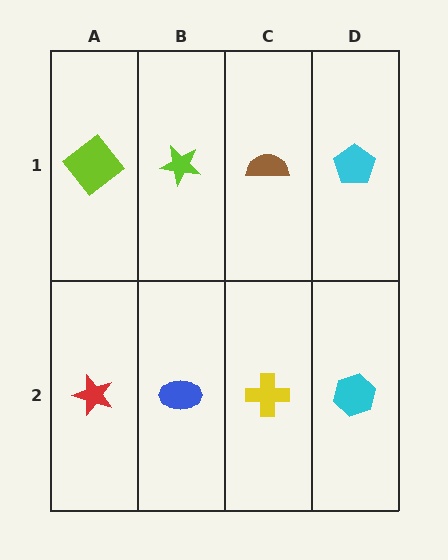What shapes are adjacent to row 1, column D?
A cyan hexagon (row 2, column D), a brown semicircle (row 1, column C).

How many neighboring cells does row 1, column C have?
3.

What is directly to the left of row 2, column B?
A red star.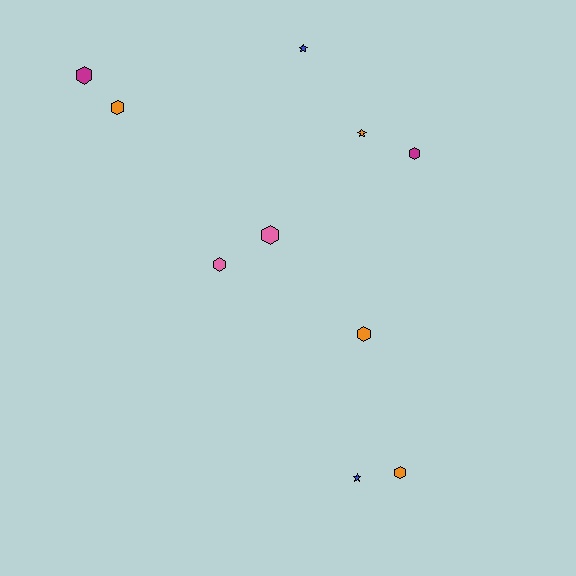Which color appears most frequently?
Orange, with 4 objects.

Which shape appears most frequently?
Hexagon, with 7 objects.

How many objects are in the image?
There are 10 objects.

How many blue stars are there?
There are 2 blue stars.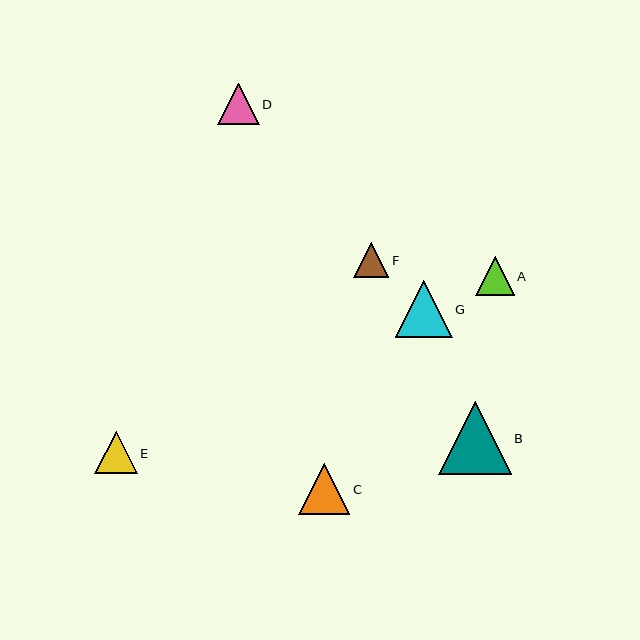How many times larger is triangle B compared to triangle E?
Triangle B is approximately 1.7 times the size of triangle E.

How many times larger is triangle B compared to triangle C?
Triangle B is approximately 1.4 times the size of triangle C.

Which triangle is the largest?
Triangle B is the largest with a size of approximately 73 pixels.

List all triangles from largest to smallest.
From largest to smallest: B, G, C, E, D, A, F.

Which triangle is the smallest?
Triangle F is the smallest with a size of approximately 35 pixels.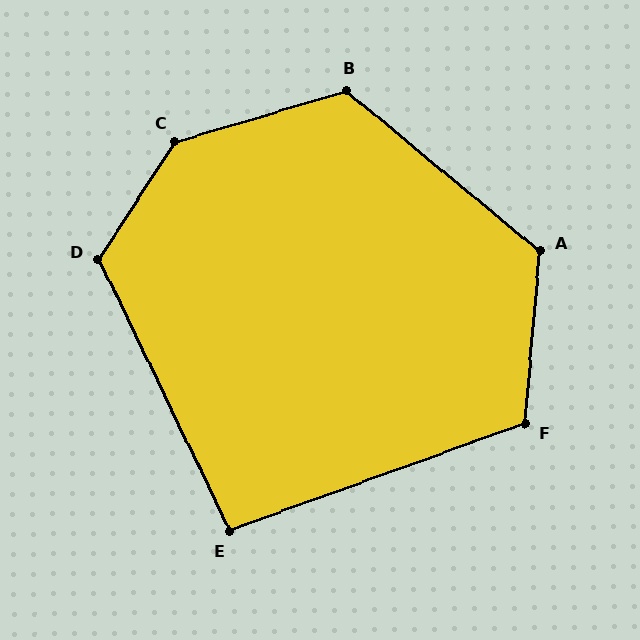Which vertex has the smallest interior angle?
E, at approximately 96 degrees.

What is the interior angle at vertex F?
Approximately 115 degrees (obtuse).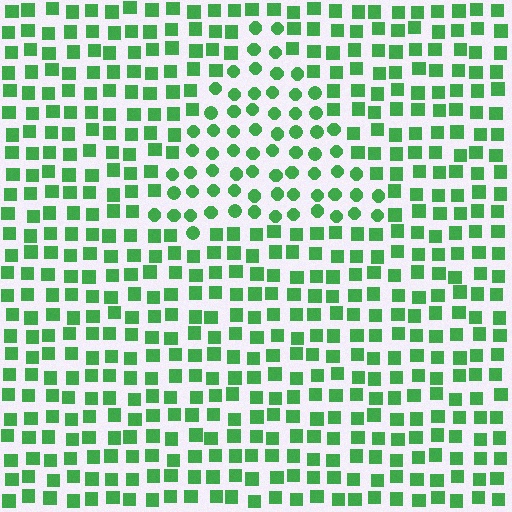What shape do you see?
I see a triangle.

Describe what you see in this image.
The image is filled with small green elements arranged in a uniform grid. A triangle-shaped region contains circles, while the surrounding area contains squares. The boundary is defined purely by the change in element shape.